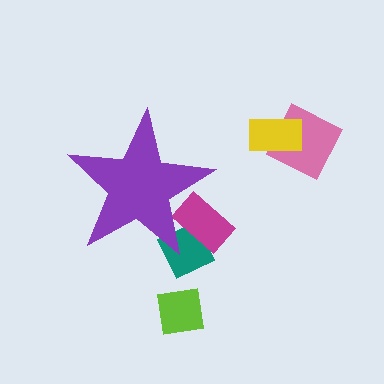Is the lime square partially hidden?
No, the lime square is fully visible.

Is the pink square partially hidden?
No, the pink square is fully visible.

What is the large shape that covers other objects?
A purple star.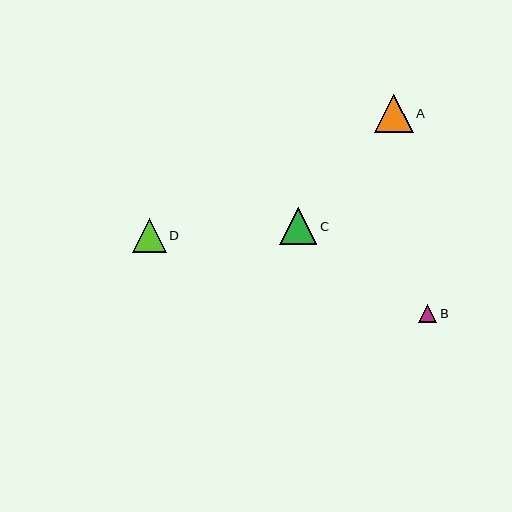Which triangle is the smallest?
Triangle B is the smallest with a size of approximately 18 pixels.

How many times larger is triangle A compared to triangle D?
Triangle A is approximately 1.1 times the size of triangle D.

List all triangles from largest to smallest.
From largest to smallest: A, C, D, B.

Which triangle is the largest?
Triangle A is the largest with a size of approximately 38 pixels.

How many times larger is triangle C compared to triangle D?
Triangle C is approximately 1.1 times the size of triangle D.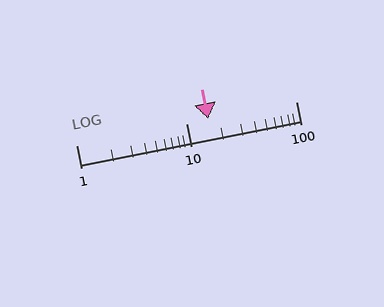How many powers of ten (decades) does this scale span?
The scale spans 2 decades, from 1 to 100.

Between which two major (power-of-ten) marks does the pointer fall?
The pointer is between 10 and 100.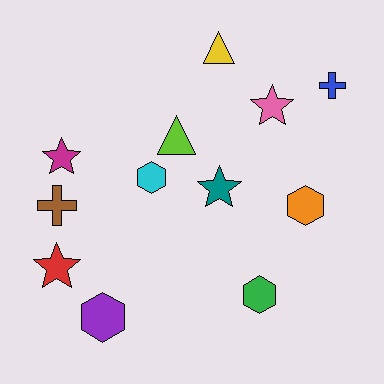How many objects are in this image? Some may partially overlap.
There are 12 objects.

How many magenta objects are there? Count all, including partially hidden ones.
There is 1 magenta object.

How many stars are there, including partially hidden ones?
There are 4 stars.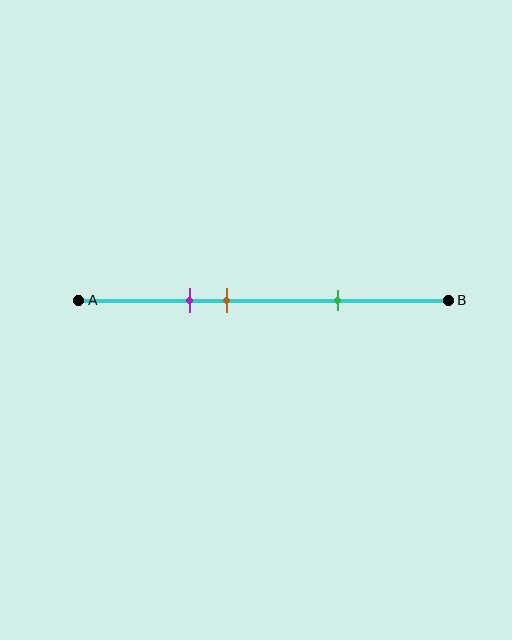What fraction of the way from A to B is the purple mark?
The purple mark is approximately 30% (0.3) of the way from A to B.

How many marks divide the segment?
There are 3 marks dividing the segment.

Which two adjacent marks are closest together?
The purple and brown marks are the closest adjacent pair.